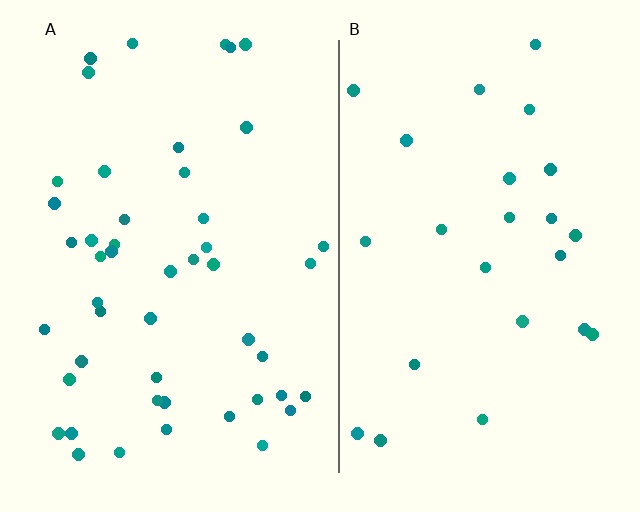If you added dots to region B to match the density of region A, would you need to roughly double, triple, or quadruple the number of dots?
Approximately double.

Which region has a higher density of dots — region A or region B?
A (the left).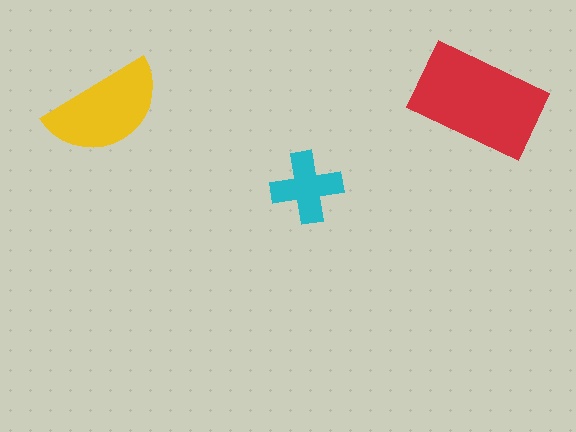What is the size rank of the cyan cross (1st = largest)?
3rd.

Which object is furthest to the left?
The yellow semicircle is leftmost.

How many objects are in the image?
There are 3 objects in the image.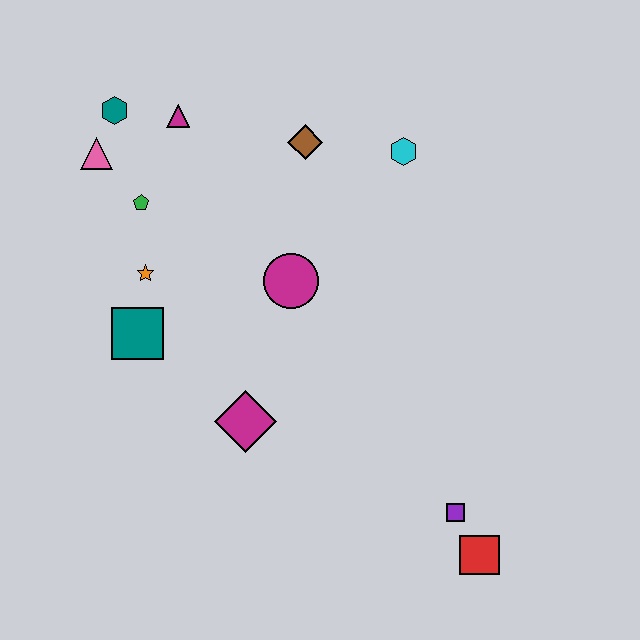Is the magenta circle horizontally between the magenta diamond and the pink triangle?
No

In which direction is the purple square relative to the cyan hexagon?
The purple square is below the cyan hexagon.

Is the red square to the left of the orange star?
No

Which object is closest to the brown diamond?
The cyan hexagon is closest to the brown diamond.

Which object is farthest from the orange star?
The red square is farthest from the orange star.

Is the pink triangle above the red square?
Yes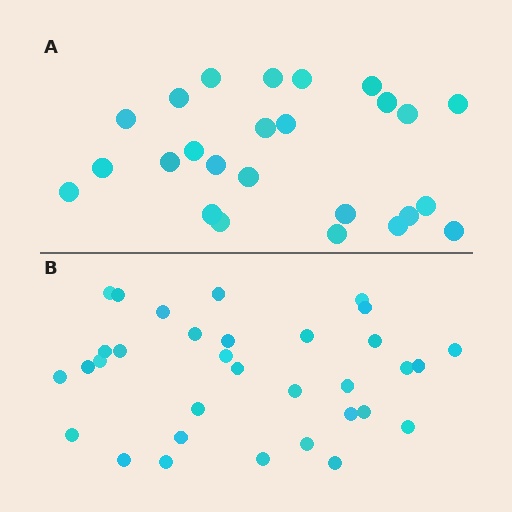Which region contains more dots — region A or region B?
Region B (the bottom region) has more dots.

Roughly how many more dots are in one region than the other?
Region B has roughly 8 or so more dots than region A.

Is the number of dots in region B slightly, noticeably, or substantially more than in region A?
Region B has noticeably more, but not dramatically so. The ratio is roughly 1.3 to 1.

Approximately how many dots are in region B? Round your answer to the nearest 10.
About 30 dots. (The exact count is 33, which rounds to 30.)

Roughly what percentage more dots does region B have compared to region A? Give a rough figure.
About 30% more.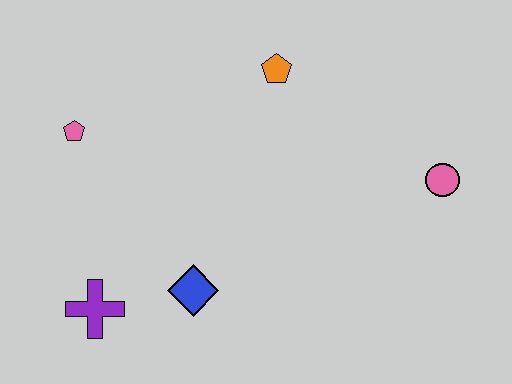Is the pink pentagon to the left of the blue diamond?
Yes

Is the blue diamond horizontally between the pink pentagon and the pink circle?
Yes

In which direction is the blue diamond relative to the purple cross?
The blue diamond is to the right of the purple cross.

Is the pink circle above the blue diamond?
Yes